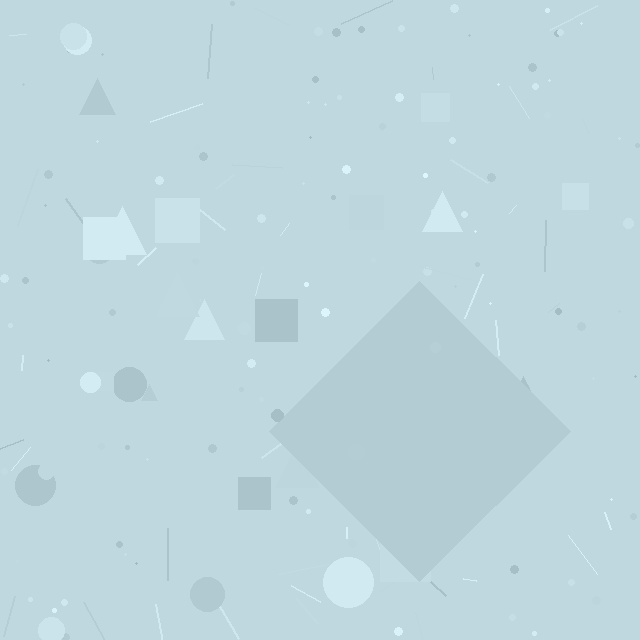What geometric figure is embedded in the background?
A diamond is embedded in the background.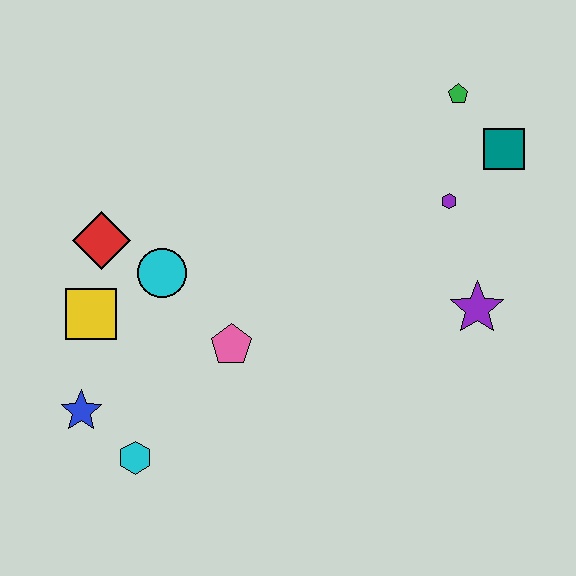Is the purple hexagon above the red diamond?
Yes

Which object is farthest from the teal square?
The blue star is farthest from the teal square.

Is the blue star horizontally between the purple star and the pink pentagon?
No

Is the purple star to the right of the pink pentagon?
Yes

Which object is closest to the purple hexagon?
The teal square is closest to the purple hexagon.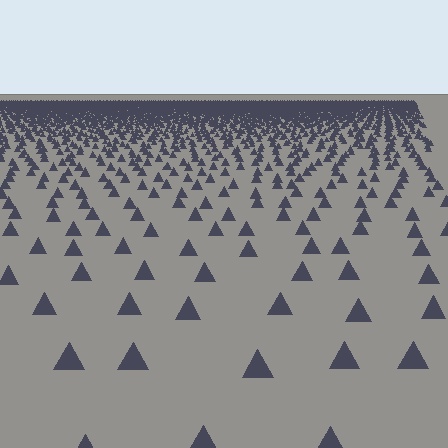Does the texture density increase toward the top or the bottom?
Density increases toward the top.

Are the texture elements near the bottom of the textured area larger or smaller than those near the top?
Larger. Near the bottom, elements are closer to the viewer and appear at a bigger on-screen size.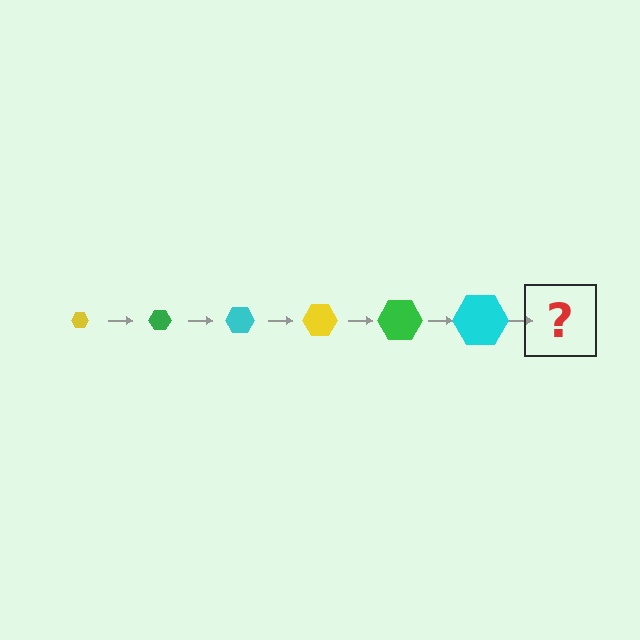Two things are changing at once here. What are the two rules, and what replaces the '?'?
The two rules are that the hexagon grows larger each step and the color cycles through yellow, green, and cyan. The '?' should be a yellow hexagon, larger than the previous one.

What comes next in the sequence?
The next element should be a yellow hexagon, larger than the previous one.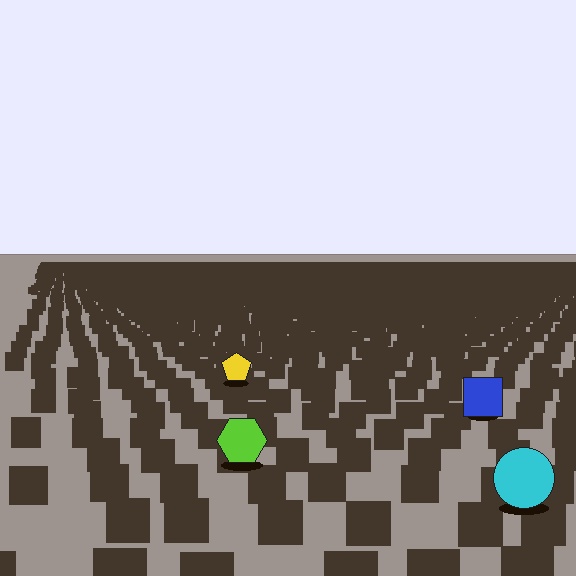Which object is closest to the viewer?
The cyan circle is closest. The texture marks near it are larger and more spread out.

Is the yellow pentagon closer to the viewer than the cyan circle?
No. The cyan circle is closer — you can tell from the texture gradient: the ground texture is coarser near it.